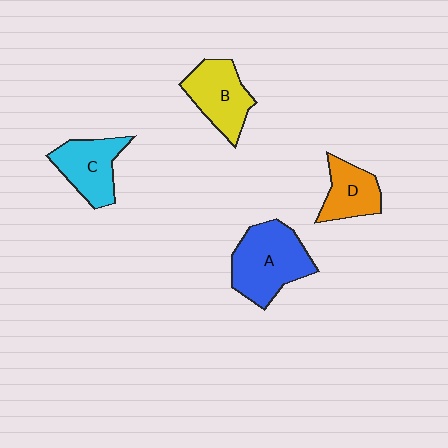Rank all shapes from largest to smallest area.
From largest to smallest: A (blue), B (yellow), C (cyan), D (orange).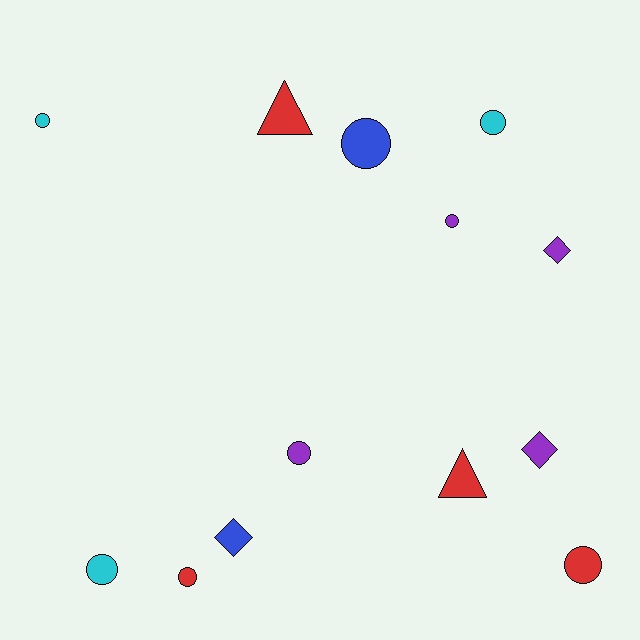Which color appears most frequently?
Red, with 4 objects.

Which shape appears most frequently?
Circle, with 8 objects.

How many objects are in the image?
There are 13 objects.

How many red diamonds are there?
There are no red diamonds.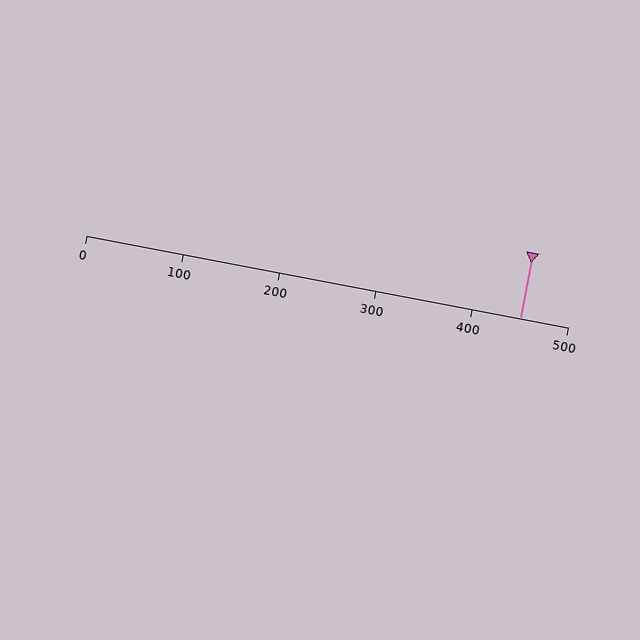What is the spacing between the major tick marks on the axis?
The major ticks are spaced 100 apart.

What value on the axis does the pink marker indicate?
The marker indicates approximately 450.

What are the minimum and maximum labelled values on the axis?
The axis runs from 0 to 500.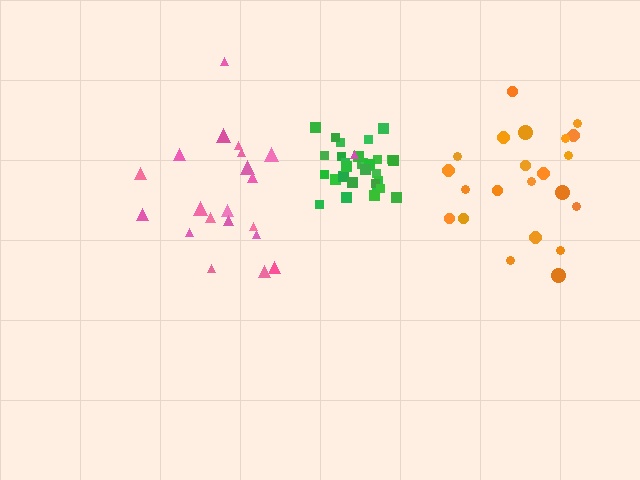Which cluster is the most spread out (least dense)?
Orange.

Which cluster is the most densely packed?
Green.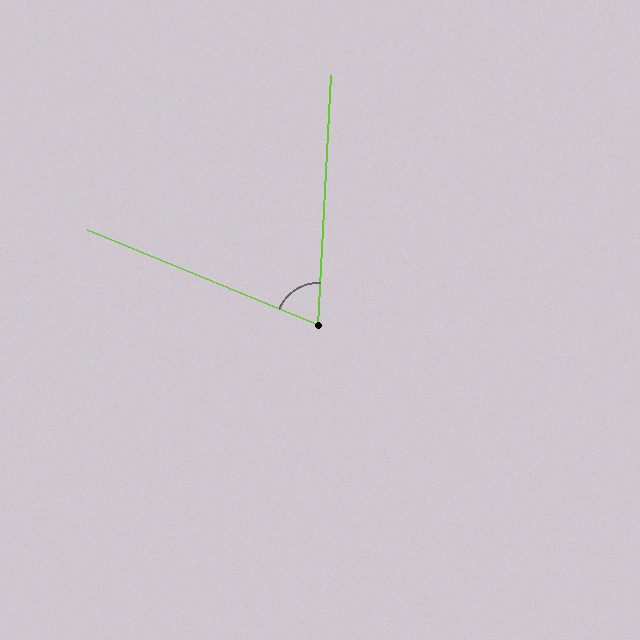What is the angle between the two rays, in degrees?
Approximately 71 degrees.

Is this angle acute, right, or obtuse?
It is acute.